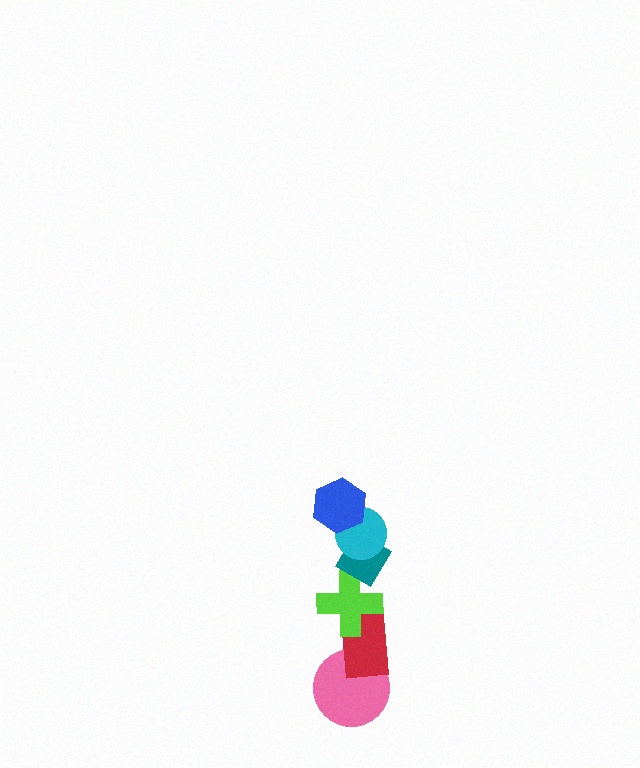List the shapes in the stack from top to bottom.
From top to bottom: the blue hexagon, the cyan circle, the teal diamond, the lime cross, the red rectangle, the pink circle.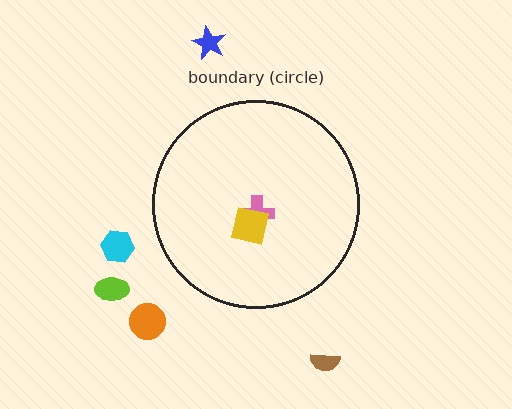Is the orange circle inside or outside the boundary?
Outside.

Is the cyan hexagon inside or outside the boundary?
Outside.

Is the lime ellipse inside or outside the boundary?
Outside.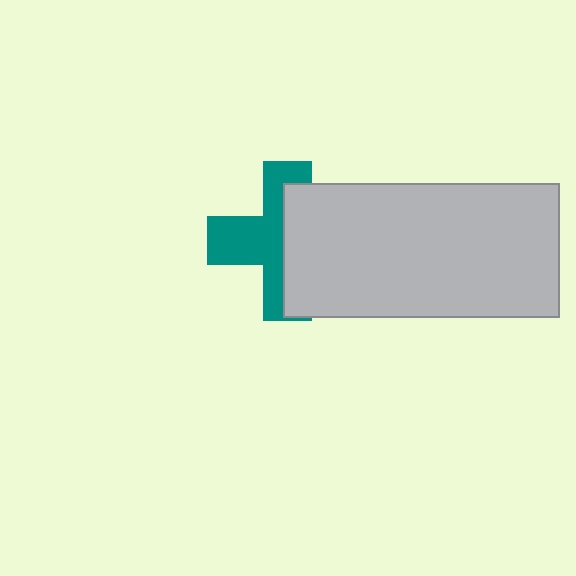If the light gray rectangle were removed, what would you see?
You would see the complete teal cross.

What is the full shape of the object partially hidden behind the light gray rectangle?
The partially hidden object is a teal cross.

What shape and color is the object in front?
The object in front is a light gray rectangle.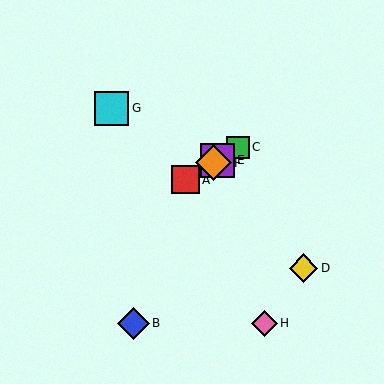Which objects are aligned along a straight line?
Objects A, C, E, F are aligned along a straight line.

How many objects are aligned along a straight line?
4 objects (A, C, E, F) are aligned along a straight line.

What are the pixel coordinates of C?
Object C is at (238, 147).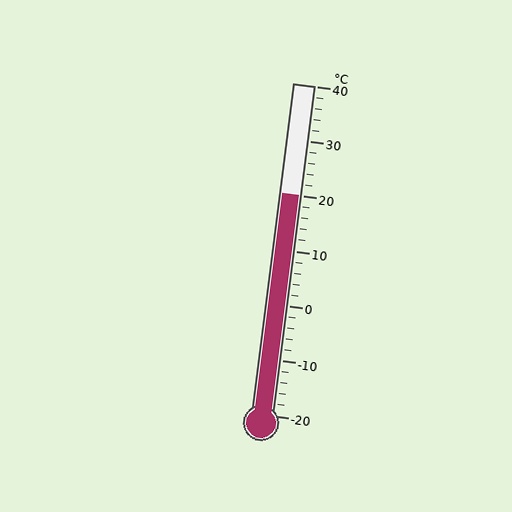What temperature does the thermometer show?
The thermometer shows approximately 20°C.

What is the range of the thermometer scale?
The thermometer scale ranges from -20°C to 40°C.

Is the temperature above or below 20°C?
The temperature is at 20°C.